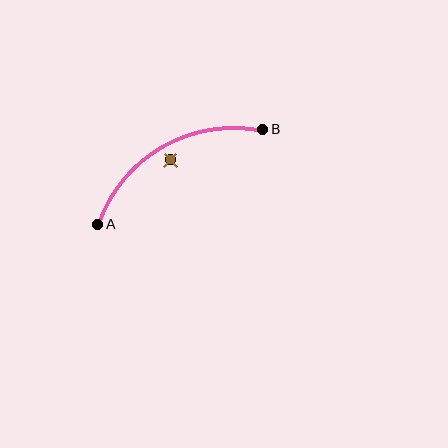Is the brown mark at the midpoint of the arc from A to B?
No — the brown mark does not lie on the arc at all. It sits slightly inside the curve.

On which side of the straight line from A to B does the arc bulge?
The arc bulges above the straight line connecting A and B.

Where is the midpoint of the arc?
The arc midpoint is the point on the curve farthest from the straight line joining A and B. It sits above that line.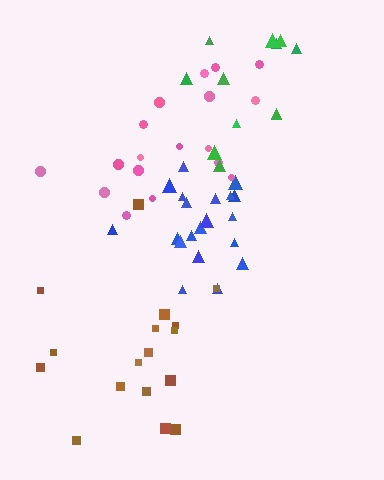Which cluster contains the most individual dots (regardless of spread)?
Blue (20).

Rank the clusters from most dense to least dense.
blue, pink, brown, green.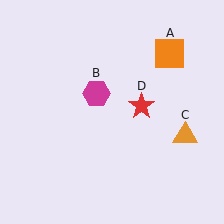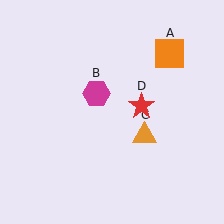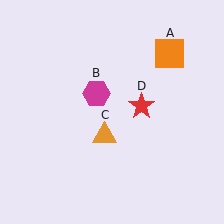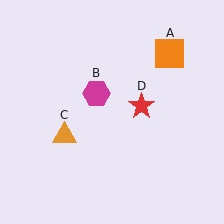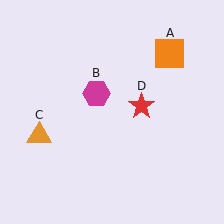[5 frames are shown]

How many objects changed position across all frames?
1 object changed position: orange triangle (object C).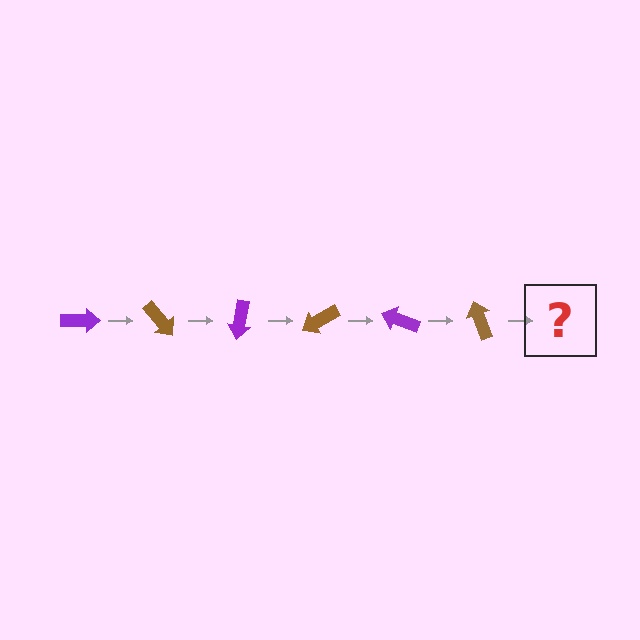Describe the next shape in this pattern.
It should be a purple arrow, rotated 300 degrees from the start.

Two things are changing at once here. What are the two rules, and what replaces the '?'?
The two rules are that it rotates 50 degrees each step and the color cycles through purple and brown. The '?' should be a purple arrow, rotated 300 degrees from the start.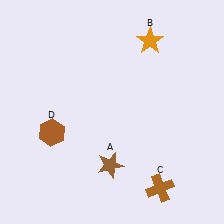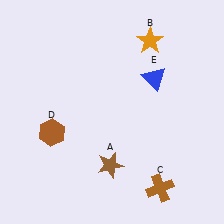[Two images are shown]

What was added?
A blue triangle (E) was added in Image 2.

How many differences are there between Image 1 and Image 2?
There is 1 difference between the two images.